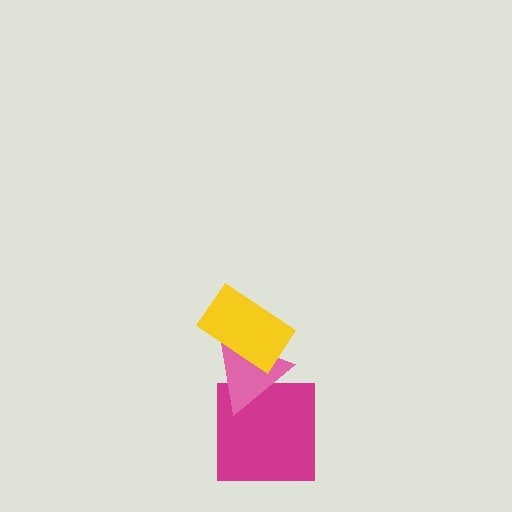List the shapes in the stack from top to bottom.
From top to bottom: the yellow rectangle, the pink triangle, the magenta square.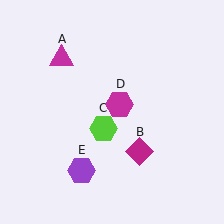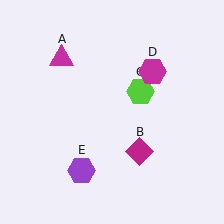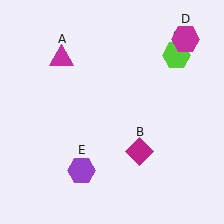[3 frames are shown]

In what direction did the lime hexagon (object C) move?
The lime hexagon (object C) moved up and to the right.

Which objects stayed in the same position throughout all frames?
Magenta triangle (object A) and magenta diamond (object B) and purple hexagon (object E) remained stationary.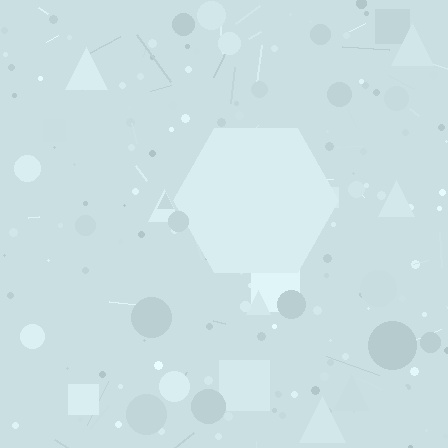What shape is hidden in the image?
A hexagon is hidden in the image.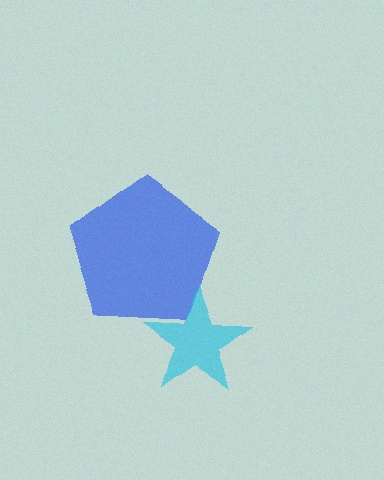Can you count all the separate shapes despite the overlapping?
Yes, there are 2 separate shapes.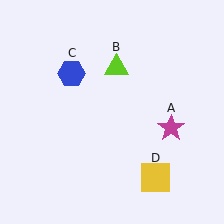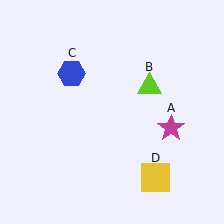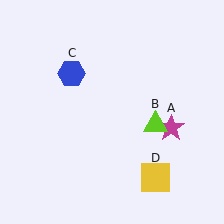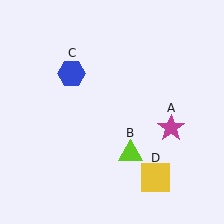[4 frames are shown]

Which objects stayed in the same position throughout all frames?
Magenta star (object A) and blue hexagon (object C) and yellow square (object D) remained stationary.